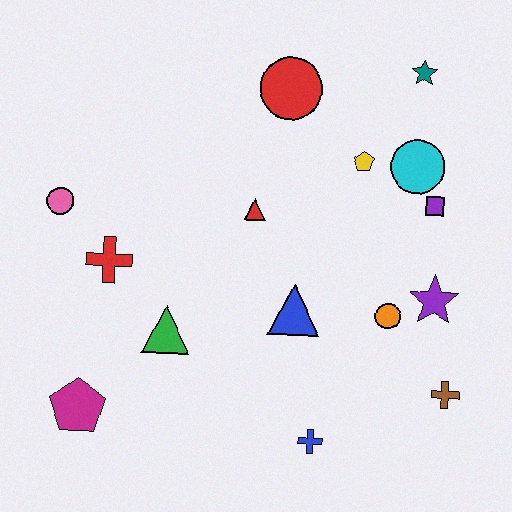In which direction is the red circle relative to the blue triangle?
The red circle is above the blue triangle.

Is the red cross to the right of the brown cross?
No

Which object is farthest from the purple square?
The magenta pentagon is farthest from the purple square.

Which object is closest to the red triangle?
The blue triangle is closest to the red triangle.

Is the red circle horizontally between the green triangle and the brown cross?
Yes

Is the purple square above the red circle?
No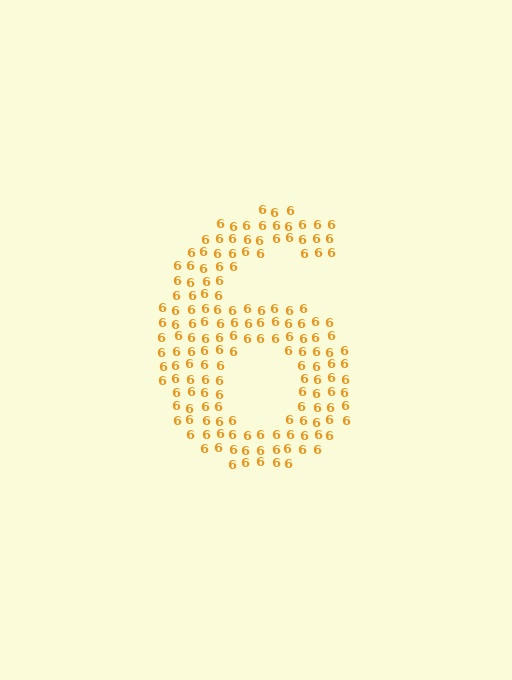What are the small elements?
The small elements are digit 6's.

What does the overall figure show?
The overall figure shows the digit 6.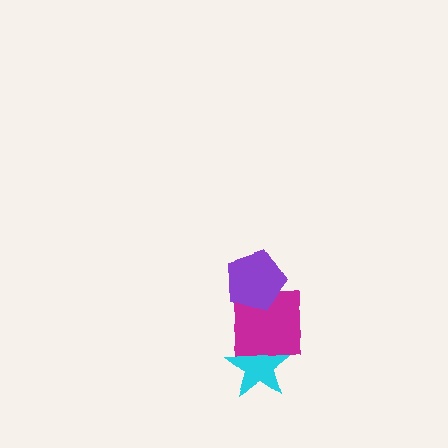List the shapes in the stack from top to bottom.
From top to bottom: the purple pentagon, the magenta square, the cyan star.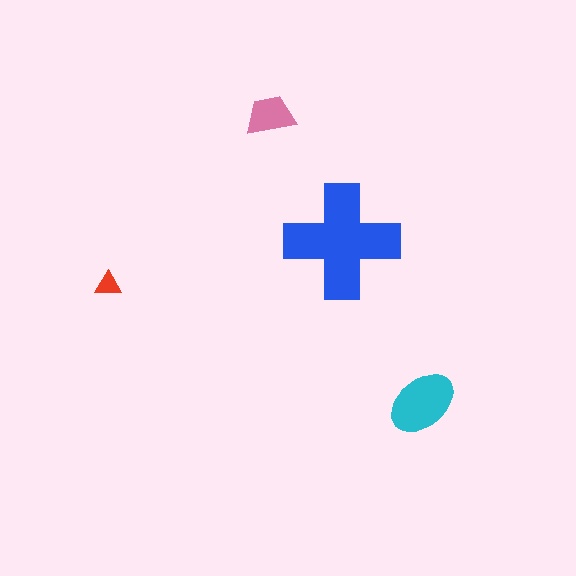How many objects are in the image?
There are 4 objects in the image.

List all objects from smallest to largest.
The red triangle, the pink trapezoid, the cyan ellipse, the blue cross.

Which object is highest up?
The pink trapezoid is topmost.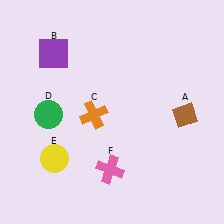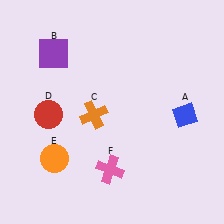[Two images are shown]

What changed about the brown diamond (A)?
In Image 1, A is brown. In Image 2, it changed to blue.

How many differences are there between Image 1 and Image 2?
There are 3 differences between the two images.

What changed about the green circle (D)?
In Image 1, D is green. In Image 2, it changed to red.